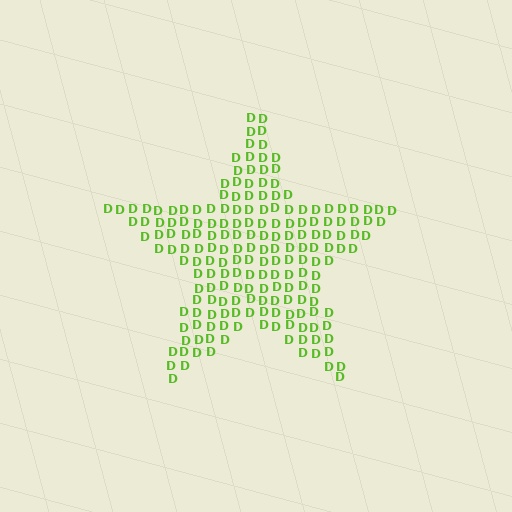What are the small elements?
The small elements are letter D's.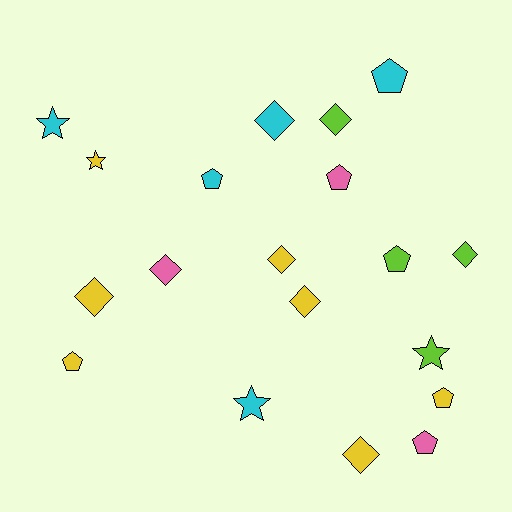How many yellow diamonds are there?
There are 4 yellow diamonds.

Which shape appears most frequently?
Diamond, with 8 objects.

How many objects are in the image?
There are 19 objects.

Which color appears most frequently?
Yellow, with 7 objects.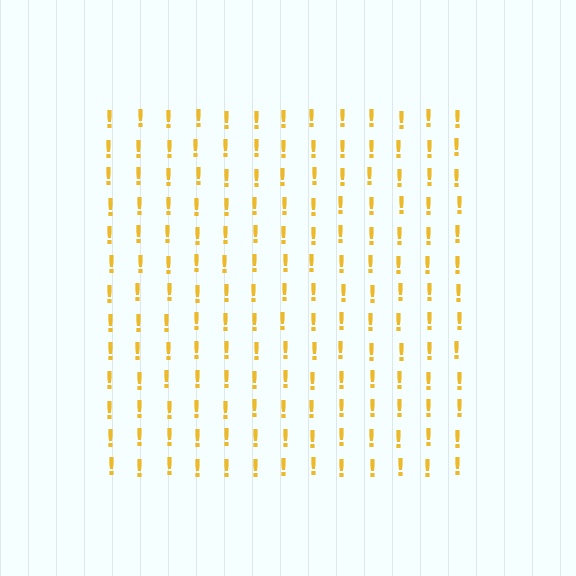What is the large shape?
The large shape is a square.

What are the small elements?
The small elements are exclamation marks.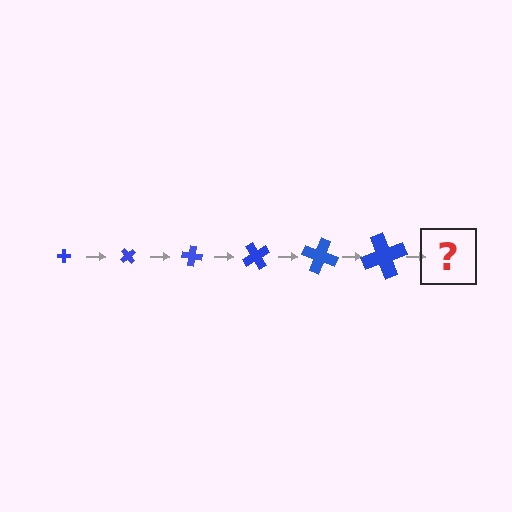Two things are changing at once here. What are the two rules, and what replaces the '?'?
The two rules are that the cross grows larger each step and it rotates 50 degrees each step. The '?' should be a cross, larger than the previous one and rotated 300 degrees from the start.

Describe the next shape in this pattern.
It should be a cross, larger than the previous one and rotated 300 degrees from the start.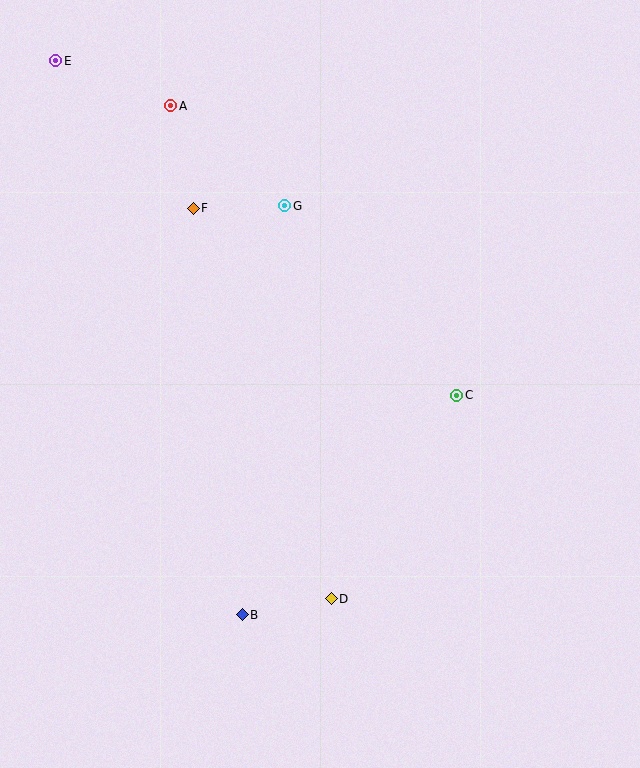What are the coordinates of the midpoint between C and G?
The midpoint between C and G is at (371, 300).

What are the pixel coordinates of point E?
Point E is at (56, 61).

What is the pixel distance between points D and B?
The distance between D and B is 90 pixels.